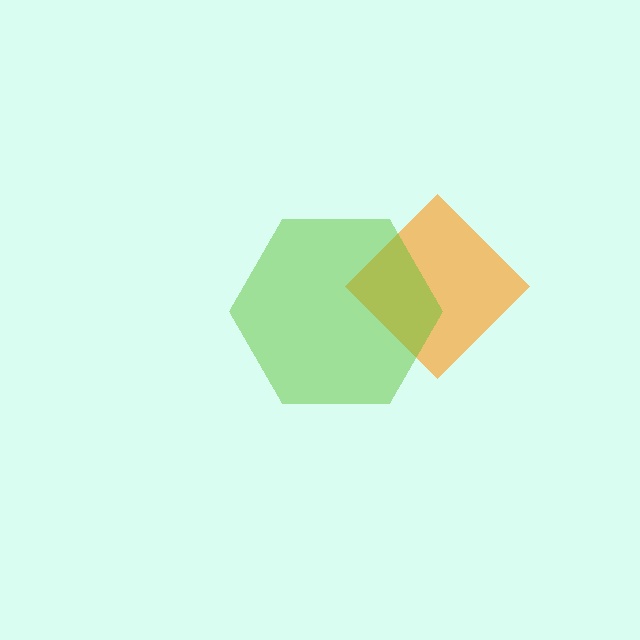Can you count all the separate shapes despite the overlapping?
Yes, there are 2 separate shapes.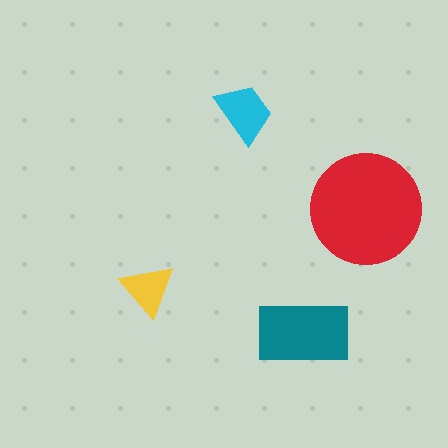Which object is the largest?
The red circle.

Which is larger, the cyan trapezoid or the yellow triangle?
The cyan trapezoid.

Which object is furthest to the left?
The yellow triangle is leftmost.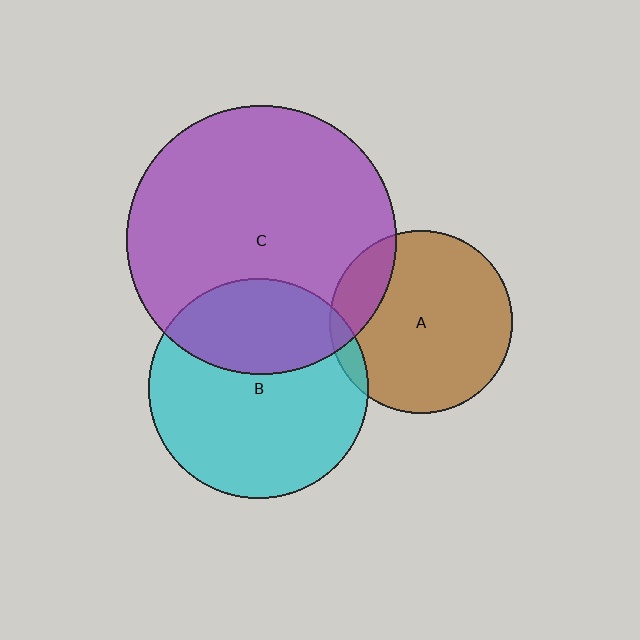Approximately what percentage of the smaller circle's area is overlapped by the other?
Approximately 35%.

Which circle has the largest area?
Circle C (purple).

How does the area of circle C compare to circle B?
Approximately 1.5 times.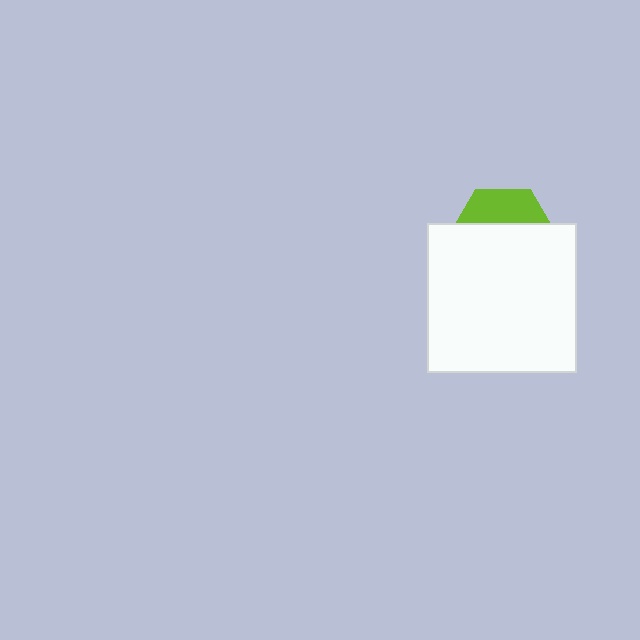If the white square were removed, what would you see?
You would see the complete lime hexagon.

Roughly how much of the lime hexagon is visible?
A small part of it is visible (roughly 32%).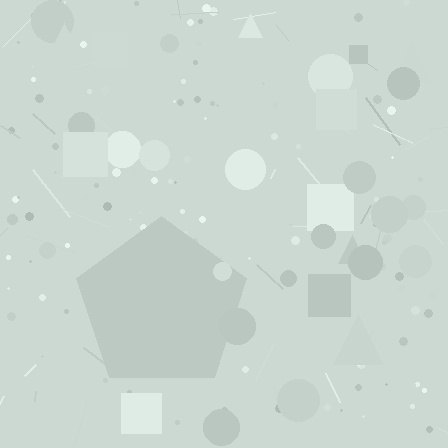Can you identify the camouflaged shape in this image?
The camouflaged shape is a pentagon.